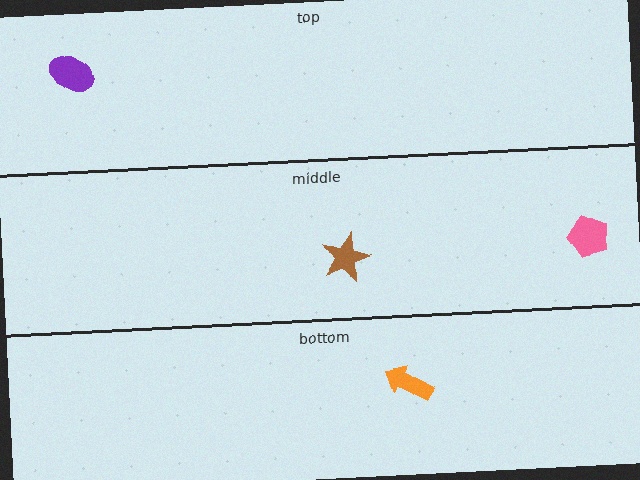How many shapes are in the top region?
1.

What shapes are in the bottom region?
The orange arrow.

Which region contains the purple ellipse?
The top region.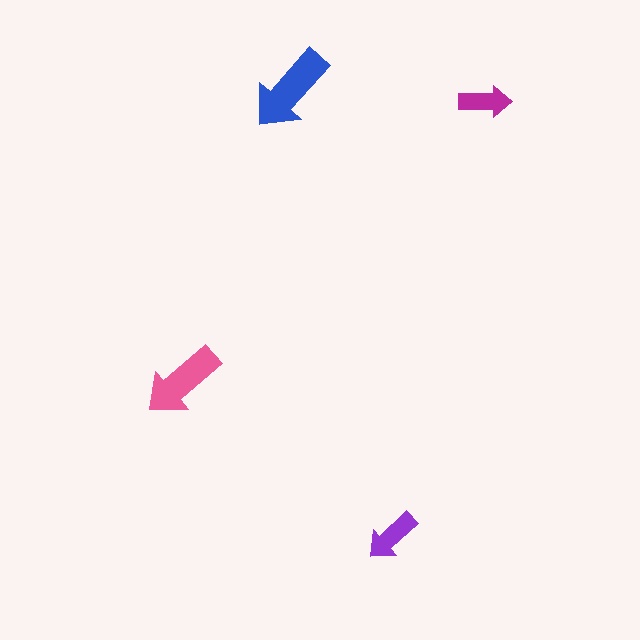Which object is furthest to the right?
The magenta arrow is rightmost.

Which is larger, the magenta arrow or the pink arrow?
The pink one.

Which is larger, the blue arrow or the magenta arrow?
The blue one.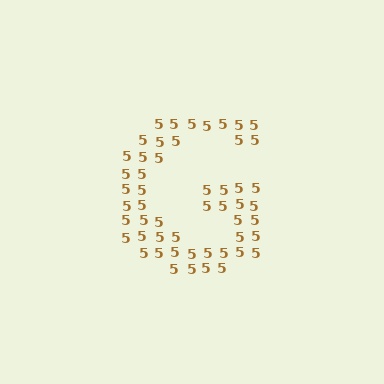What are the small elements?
The small elements are digit 5's.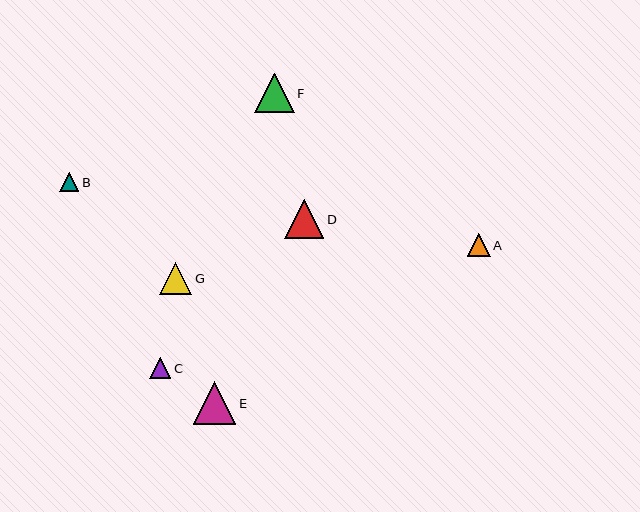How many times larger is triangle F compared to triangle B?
Triangle F is approximately 2.1 times the size of triangle B.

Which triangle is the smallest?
Triangle B is the smallest with a size of approximately 19 pixels.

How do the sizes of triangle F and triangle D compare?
Triangle F and triangle D are approximately the same size.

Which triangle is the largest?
Triangle E is the largest with a size of approximately 43 pixels.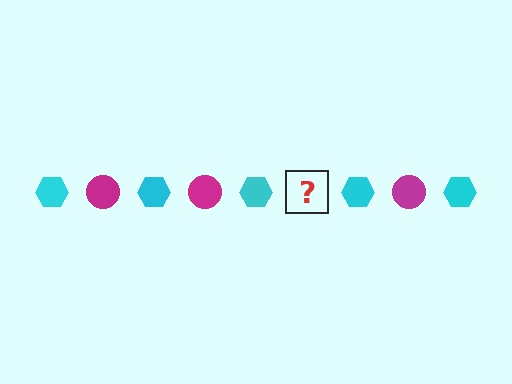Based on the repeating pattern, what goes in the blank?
The blank should be a magenta circle.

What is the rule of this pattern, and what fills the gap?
The rule is that the pattern alternates between cyan hexagon and magenta circle. The gap should be filled with a magenta circle.